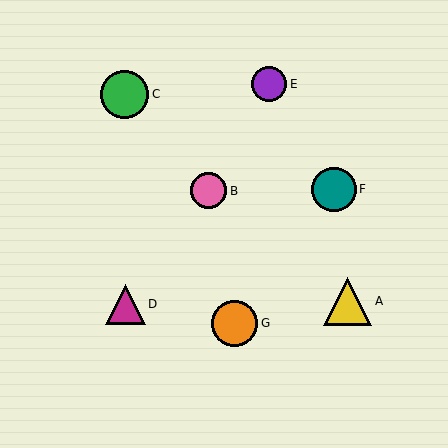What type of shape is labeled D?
Shape D is a magenta triangle.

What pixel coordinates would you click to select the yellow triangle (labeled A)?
Click at (348, 301) to select the yellow triangle A.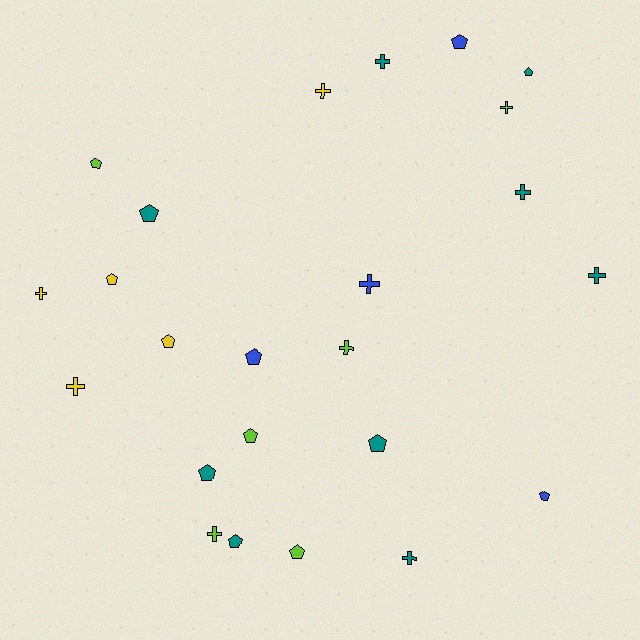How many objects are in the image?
There are 24 objects.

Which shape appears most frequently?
Pentagon, with 13 objects.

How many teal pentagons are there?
There are 5 teal pentagons.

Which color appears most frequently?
Teal, with 9 objects.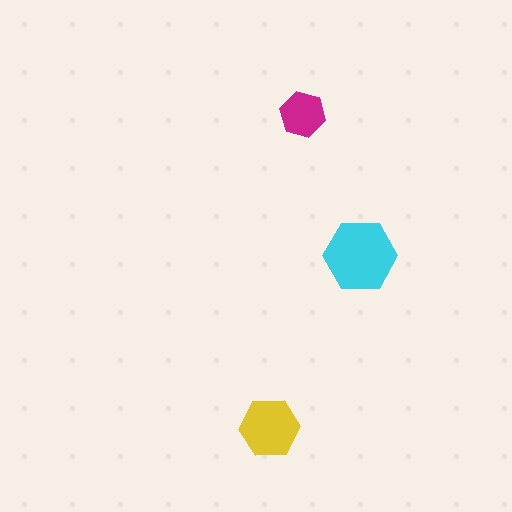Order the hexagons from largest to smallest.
the cyan one, the yellow one, the magenta one.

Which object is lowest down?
The yellow hexagon is bottommost.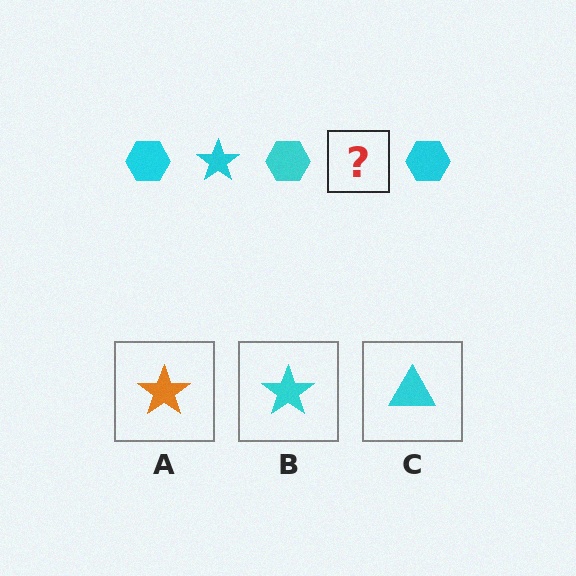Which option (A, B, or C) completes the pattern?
B.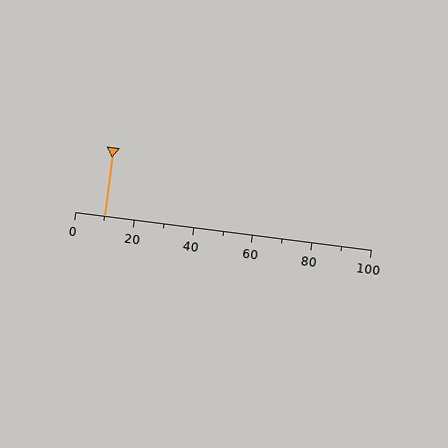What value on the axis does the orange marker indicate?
The marker indicates approximately 10.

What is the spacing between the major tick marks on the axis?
The major ticks are spaced 20 apart.